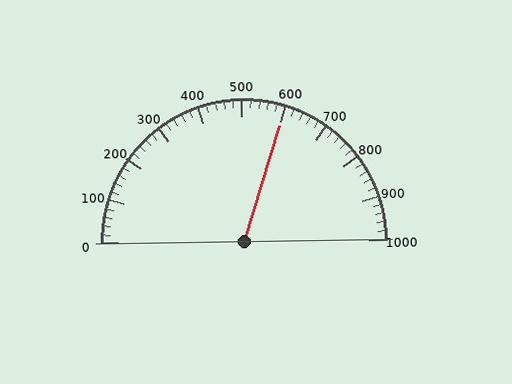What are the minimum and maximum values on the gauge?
The gauge ranges from 0 to 1000.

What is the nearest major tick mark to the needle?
The nearest major tick mark is 600.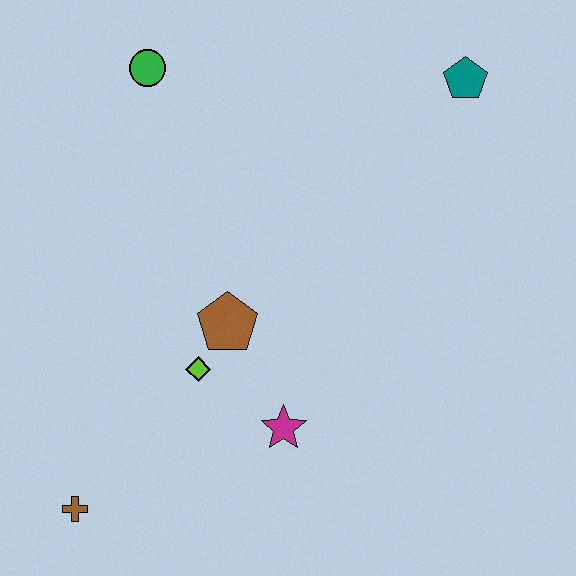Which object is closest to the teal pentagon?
The green circle is closest to the teal pentagon.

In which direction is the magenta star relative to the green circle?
The magenta star is below the green circle.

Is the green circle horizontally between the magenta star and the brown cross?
Yes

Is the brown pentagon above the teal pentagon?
No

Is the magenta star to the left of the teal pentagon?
Yes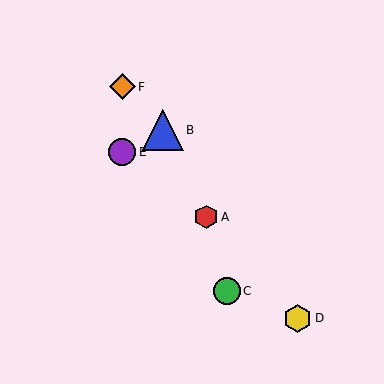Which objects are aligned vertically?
Objects E, F are aligned vertically.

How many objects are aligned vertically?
2 objects (E, F) are aligned vertically.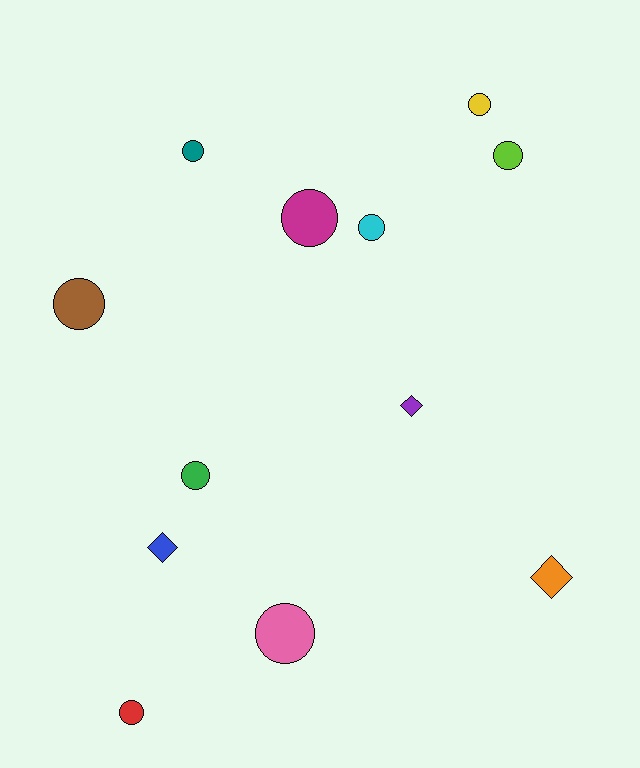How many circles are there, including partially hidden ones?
There are 9 circles.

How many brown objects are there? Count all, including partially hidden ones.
There is 1 brown object.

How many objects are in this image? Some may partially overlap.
There are 12 objects.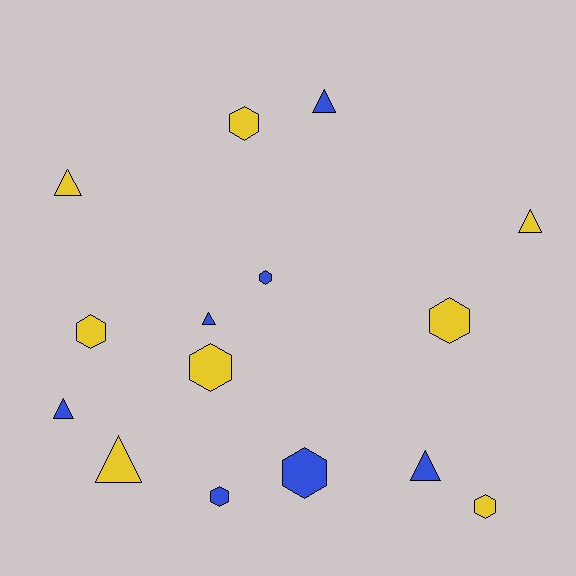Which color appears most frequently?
Yellow, with 8 objects.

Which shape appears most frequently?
Hexagon, with 8 objects.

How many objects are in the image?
There are 15 objects.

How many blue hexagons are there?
There are 3 blue hexagons.